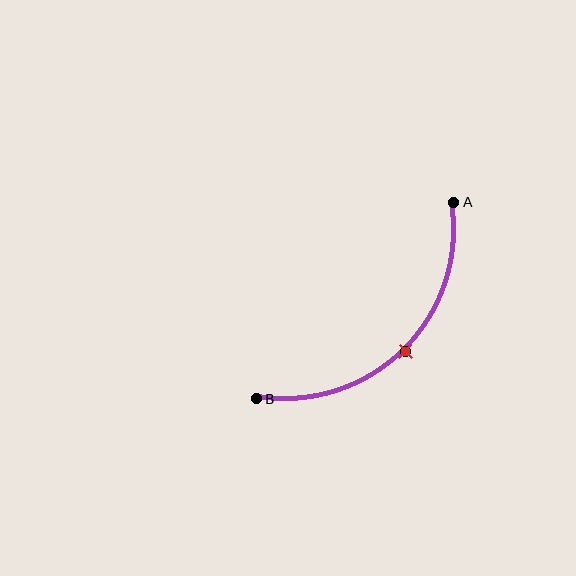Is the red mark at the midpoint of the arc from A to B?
Yes. The red mark lies on the arc at equal arc-length from both A and B — it is the arc midpoint.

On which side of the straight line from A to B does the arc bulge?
The arc bulges below and to the right of the straight line connecting A and B.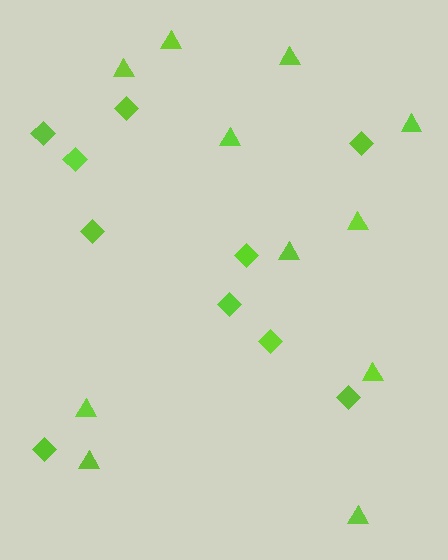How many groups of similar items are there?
There are 2 groups: one group of triangles (11) and one group of diamonds (10).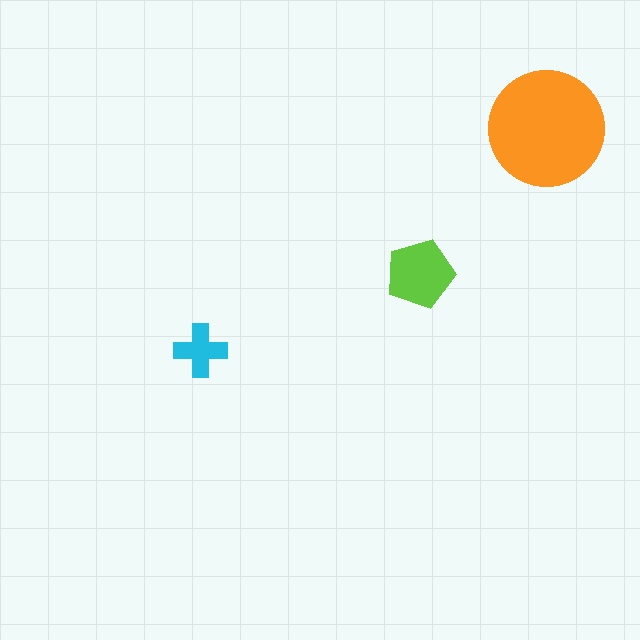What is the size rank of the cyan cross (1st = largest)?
3rd.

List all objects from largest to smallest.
The orange circle, the lime pentagon, the cyan cross.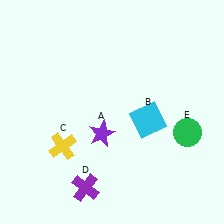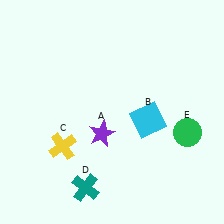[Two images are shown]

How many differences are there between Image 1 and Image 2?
There is 1 difference between the two images.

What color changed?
The cross (D) changed from purple in Image 1 to teal in Image 2.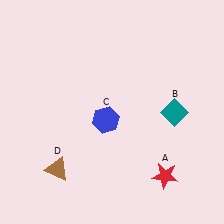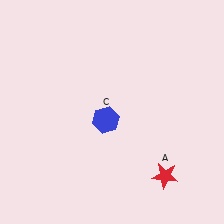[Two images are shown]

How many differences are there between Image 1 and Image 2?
There are 2 differences between the two images.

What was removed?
The teal diamond (B), the brown triangle (D) were removed in Image 2.